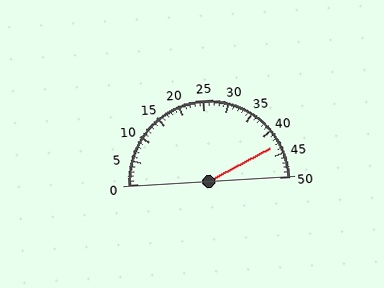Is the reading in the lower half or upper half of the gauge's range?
The reading is in the upper half of the range (0 to 50).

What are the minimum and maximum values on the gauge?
The gauge ranges from 0 to 50.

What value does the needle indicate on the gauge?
The needle indicates approximately 43.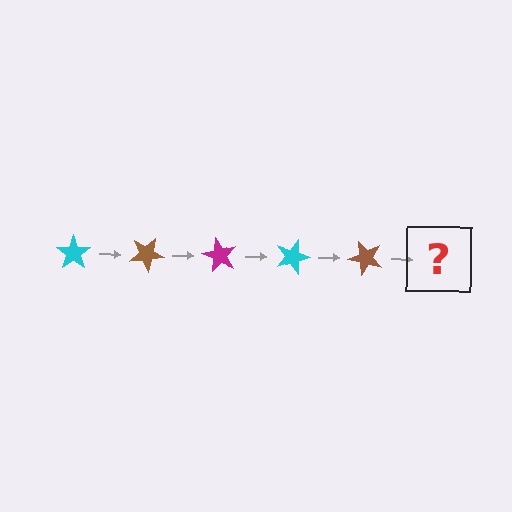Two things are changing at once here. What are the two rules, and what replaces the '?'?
The two rules are that it rotates 30 degrees each step and the color cycles through cyan, brown, and magenta. The '?' should be a magenta star, rotated 150 degrees from the start.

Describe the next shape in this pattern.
It should be a magenta star, rotated 150 degrees from the start.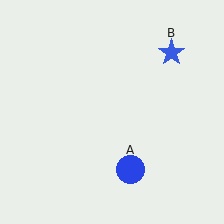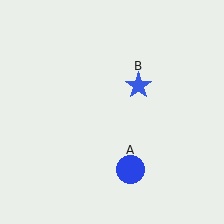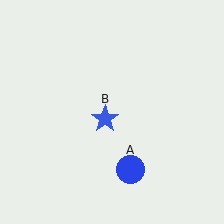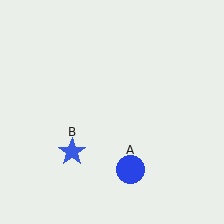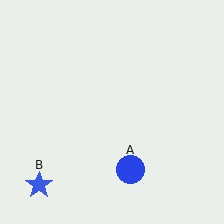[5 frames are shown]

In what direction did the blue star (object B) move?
The blue star (object B) moved down and to the left.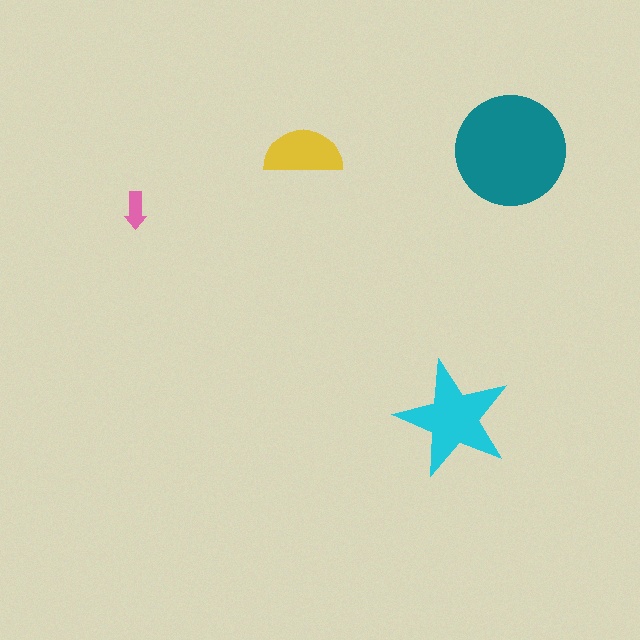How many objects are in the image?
There are 4 objects in the image.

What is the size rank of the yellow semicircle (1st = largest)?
3rd.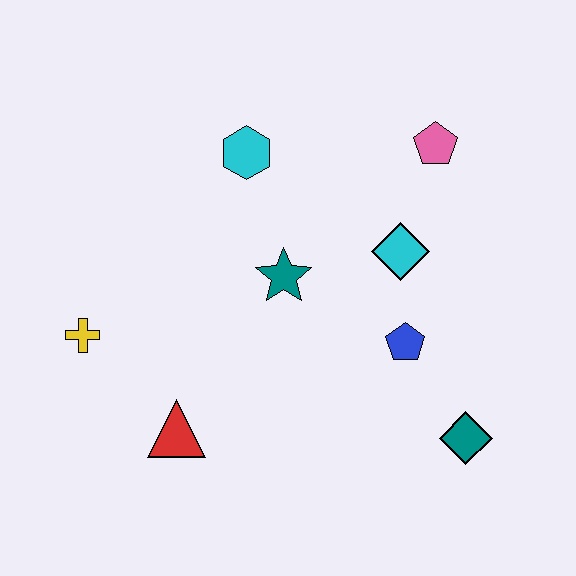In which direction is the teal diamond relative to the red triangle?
The teal diamond is to the right of the red triangle.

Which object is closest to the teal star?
The cyan diamond is closest to the teal star.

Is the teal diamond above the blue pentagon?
No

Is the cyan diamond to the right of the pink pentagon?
No